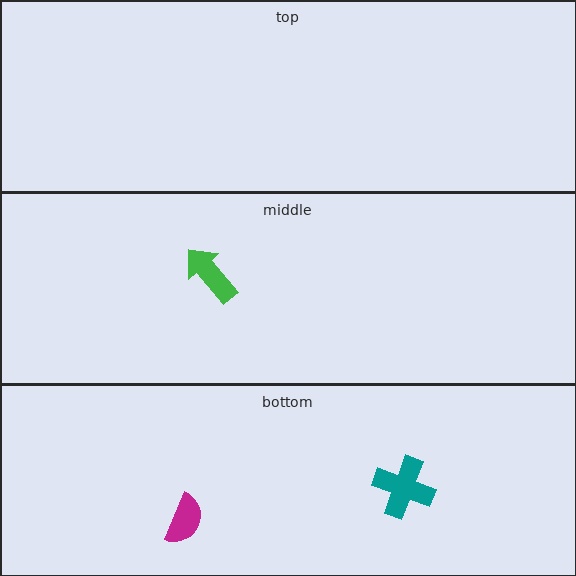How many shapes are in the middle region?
1.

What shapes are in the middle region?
The green arrow.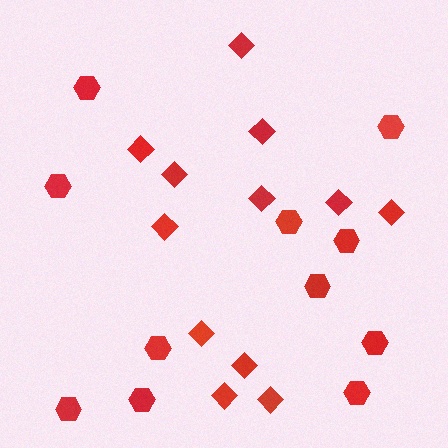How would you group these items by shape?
There are 2 groups: one group of hexagons (11) and one group of diamonds (12).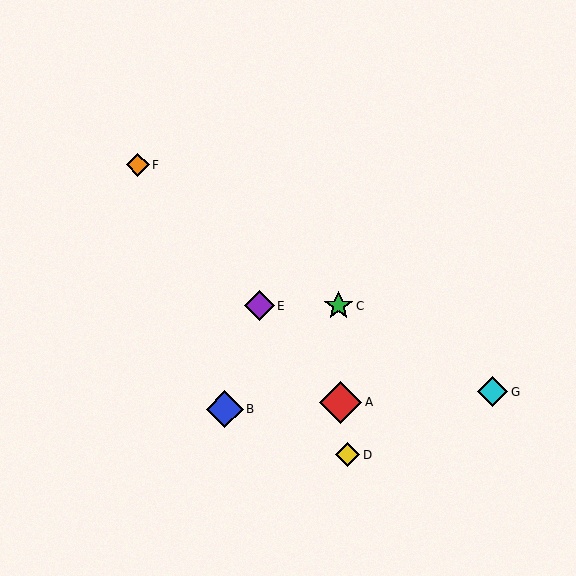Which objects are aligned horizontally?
Objects C, E are aligned horizontally.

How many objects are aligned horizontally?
2 objects (C, E) are aligned horizontally.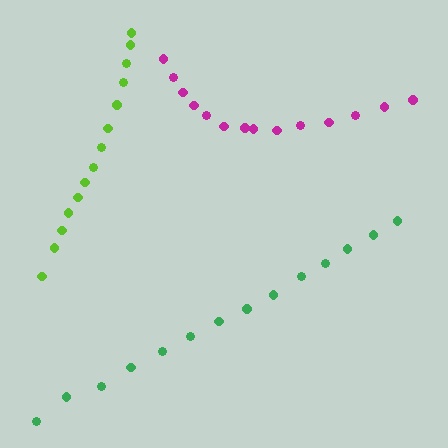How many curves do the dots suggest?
There are 3 distinct paths.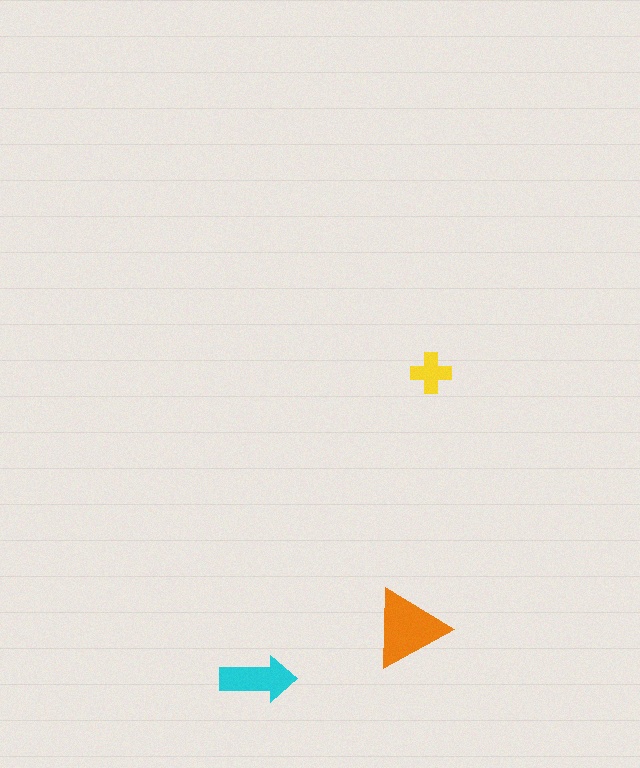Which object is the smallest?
The yellow cross.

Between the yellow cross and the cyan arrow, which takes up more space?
The cyan arrow.